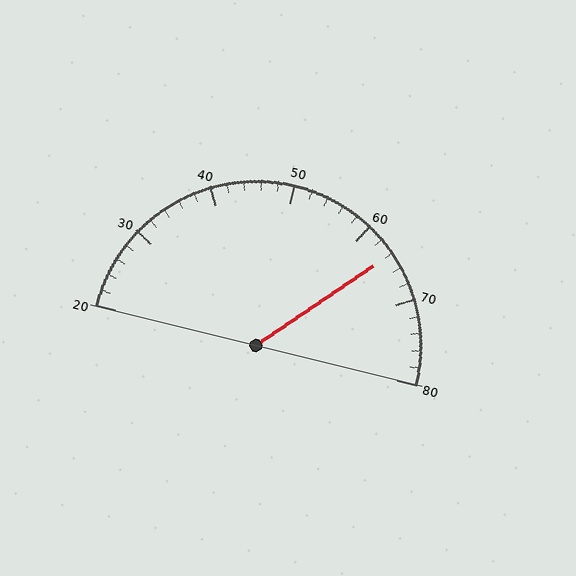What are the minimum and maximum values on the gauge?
The gauge ranges from 20 to 80.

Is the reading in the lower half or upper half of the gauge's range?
The reading is in the upper half of the range (20 to 80).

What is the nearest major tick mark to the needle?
The nearest major tick mark is 60.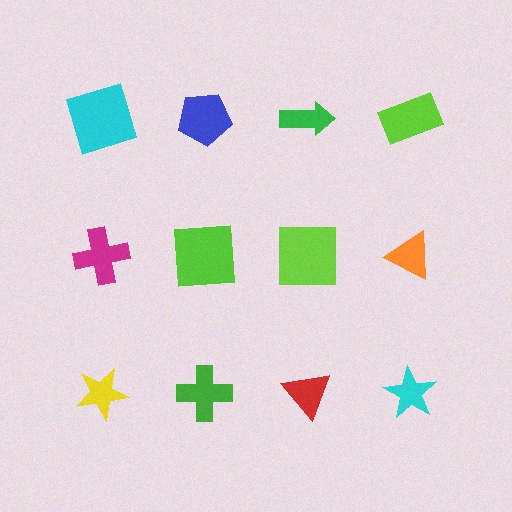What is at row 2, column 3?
A lime square.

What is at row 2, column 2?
A lime square.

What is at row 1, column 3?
A green arrow.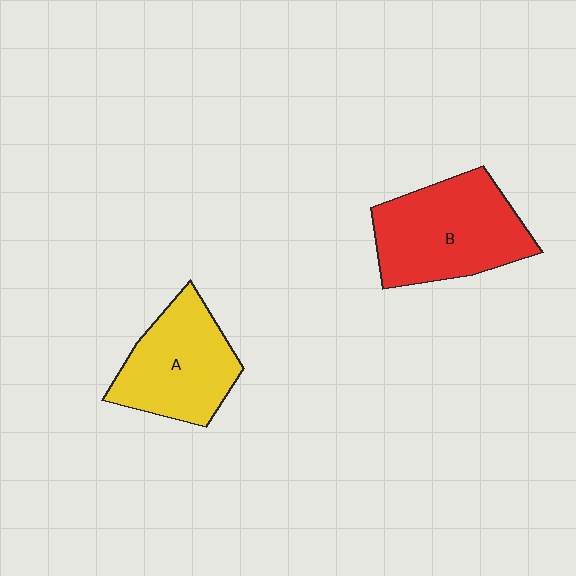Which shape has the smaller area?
Shape A (yellow).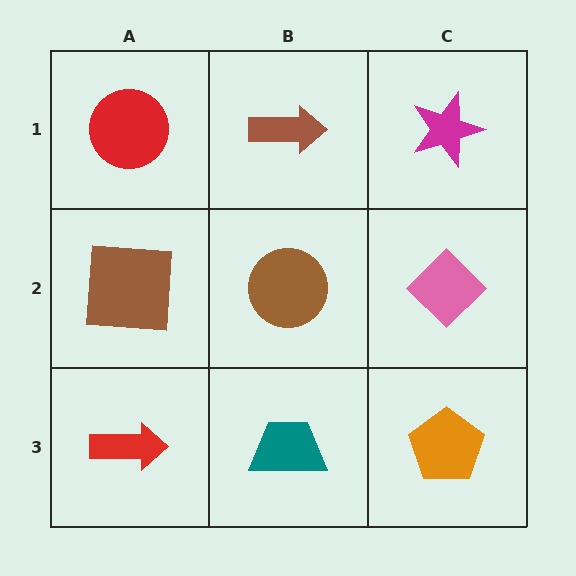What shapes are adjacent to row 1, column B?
A brown circle (row 2, column B), a red circle (row 1, column A), a magenta star (row 1, column C).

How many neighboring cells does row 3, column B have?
3.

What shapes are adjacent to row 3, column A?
A brown square (row 2, column A), a teal trapezoid (row 3, column B).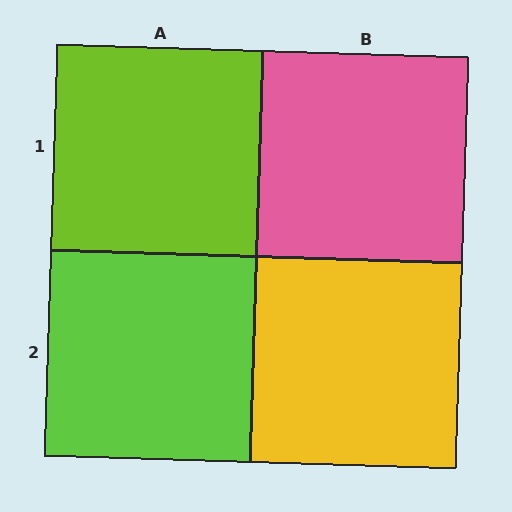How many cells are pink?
1 cell is pink.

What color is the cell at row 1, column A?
Lime.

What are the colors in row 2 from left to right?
Lime, yellow.